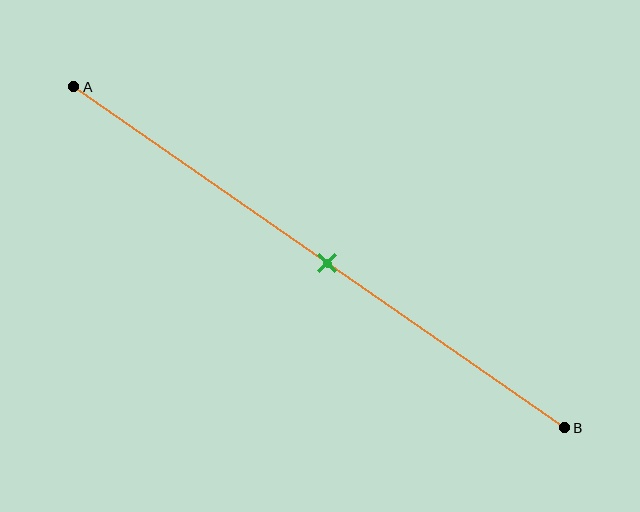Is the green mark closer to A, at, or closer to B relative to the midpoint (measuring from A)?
The green mark is approximately at the midpoint of segment AB.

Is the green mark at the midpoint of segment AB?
Yes, the mark is approximately at the midpoint.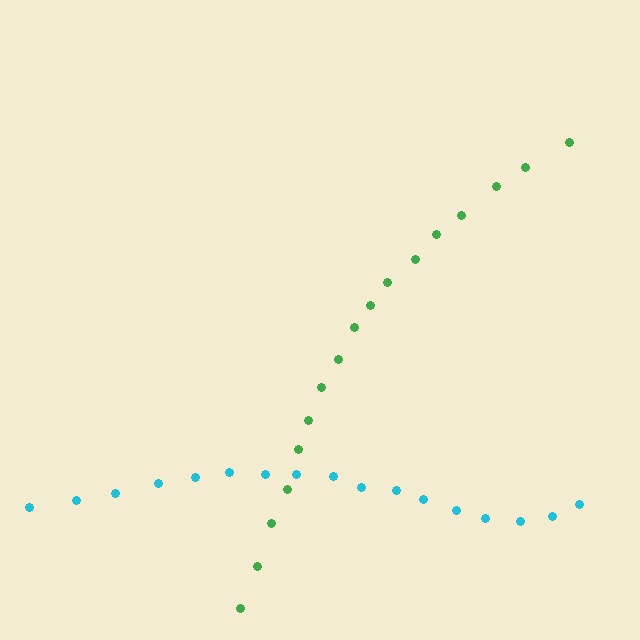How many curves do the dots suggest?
There are 2 distinct paths.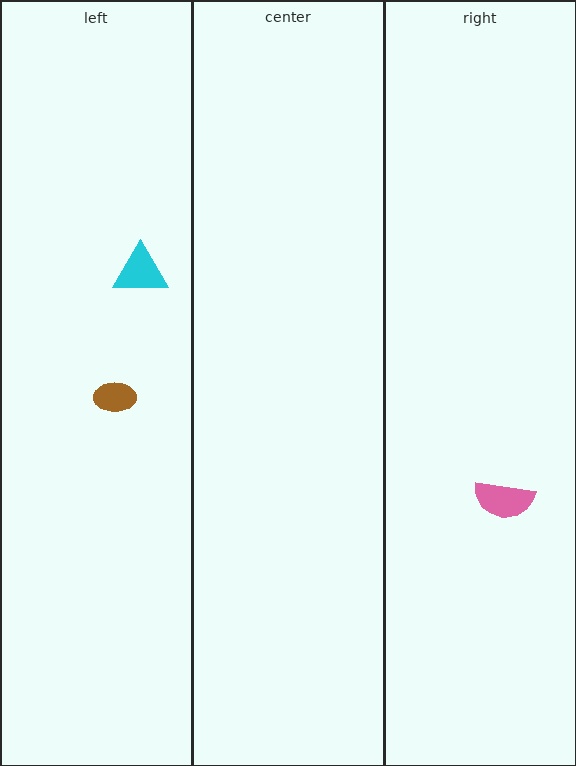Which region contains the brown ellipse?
The left region.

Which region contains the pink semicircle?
The right region.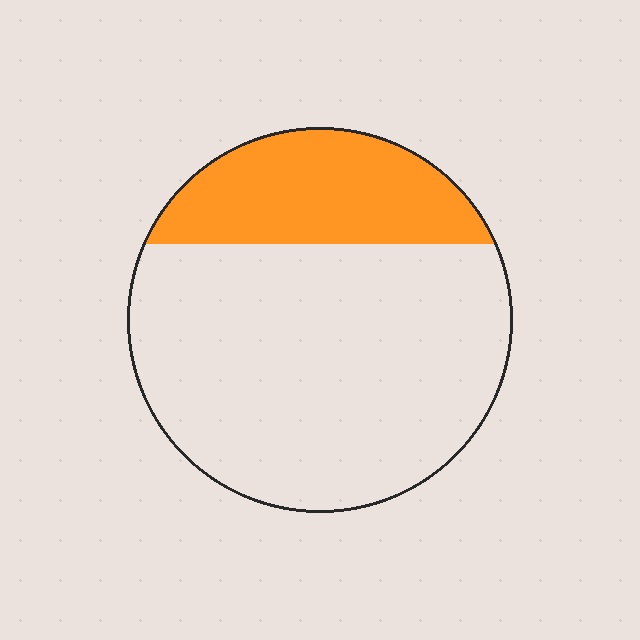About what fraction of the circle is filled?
About one quarter (1/4).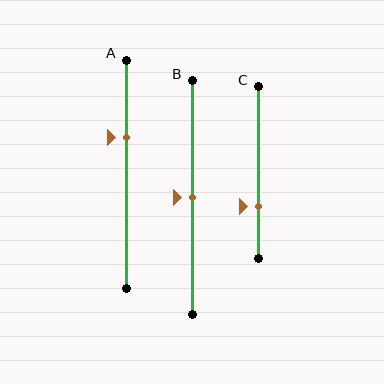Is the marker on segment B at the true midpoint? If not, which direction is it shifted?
Yes, the marker on segment B is at the true midpoint.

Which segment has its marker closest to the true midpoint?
Segment B has its marker closest to the true midpoint.